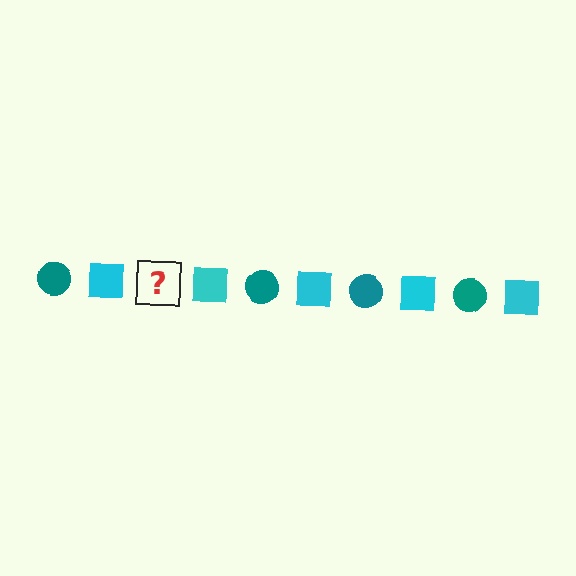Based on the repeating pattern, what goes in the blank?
The blank should be a teal circle.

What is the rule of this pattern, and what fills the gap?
The rule is that the pattern alternates between teal circle and cyan square. The gap should be filled with a teal circle.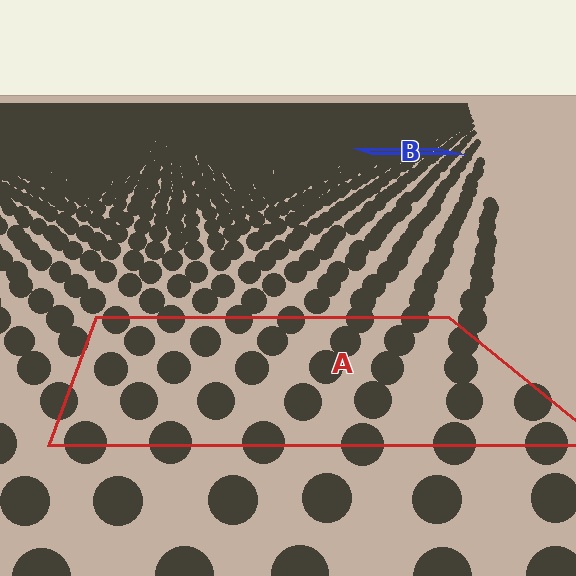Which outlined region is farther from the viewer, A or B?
Region B is farther from the viewer — the texture elements inside it appear smaller and more densely packed.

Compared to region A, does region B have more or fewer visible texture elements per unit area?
Region B has more texture elements per unit area — they are packed more densely because it is farther away.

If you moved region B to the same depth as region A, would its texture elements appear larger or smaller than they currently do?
They would appear larger. At a closer depth, the same texture elements are projected at a bigger on-screen size.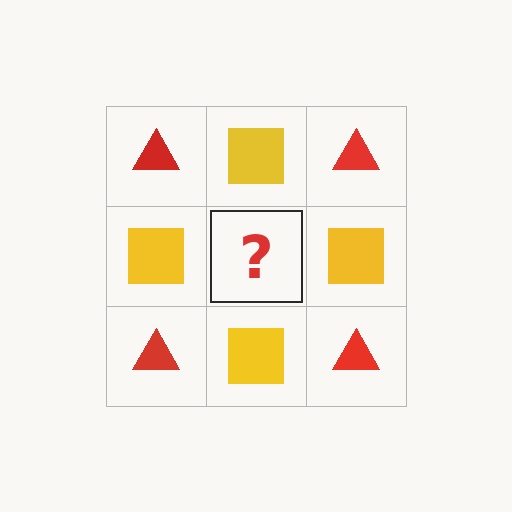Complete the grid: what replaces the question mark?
The question mark should be replaced with a red triangle.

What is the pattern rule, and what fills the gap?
The rule is that it alternates red triangle and yellow square in a checkerboard pattern. The gap should be filled with a red triangle.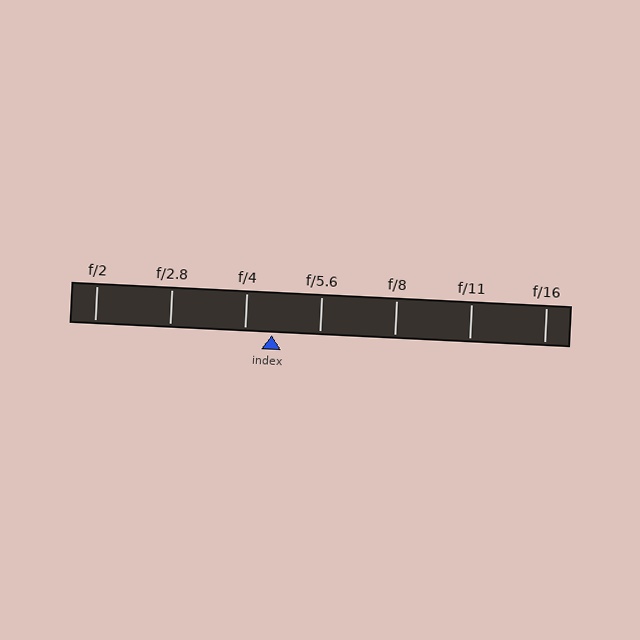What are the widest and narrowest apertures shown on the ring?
The widest aperture shown is f/2 and the narrowest is f/16.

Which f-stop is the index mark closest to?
The index mark is closest to f/4.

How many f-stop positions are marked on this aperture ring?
There are 7 f-stop positions marked.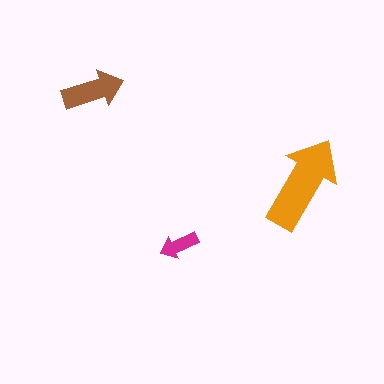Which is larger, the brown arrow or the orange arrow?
The orange one.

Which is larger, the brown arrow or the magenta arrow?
The brown one.